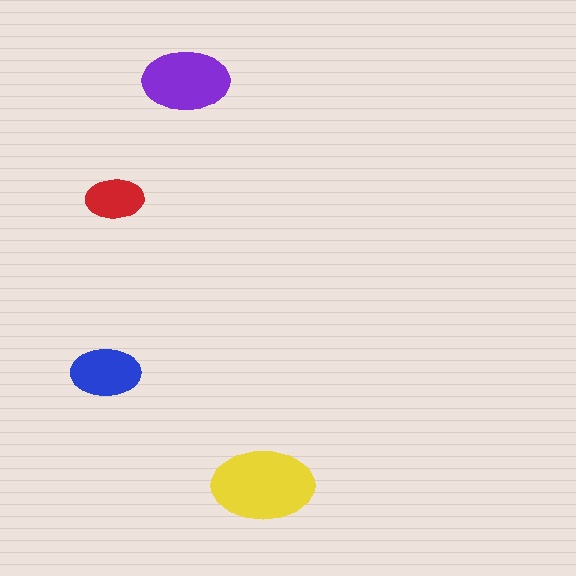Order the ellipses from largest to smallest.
the yellow one, the purple one, the blue one, the red one.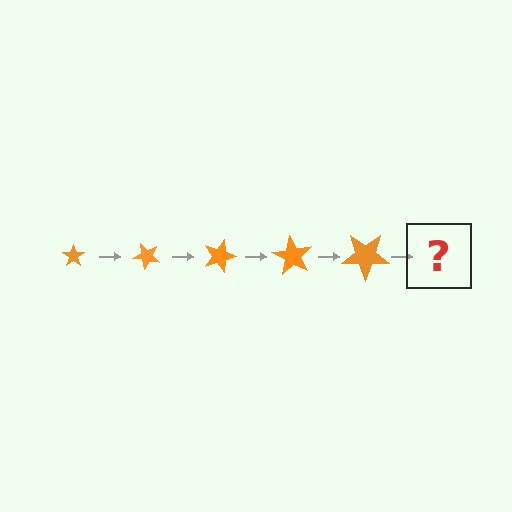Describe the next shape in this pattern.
It should be a star, larger than the previous one and rotated 225 degrees from the start.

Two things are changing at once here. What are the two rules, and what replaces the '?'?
The two rules are that the star grows larger each step and it rotates 45 degrees each step. The '?' should be a star, larger than the previous one and rotated 225 degrees from the start.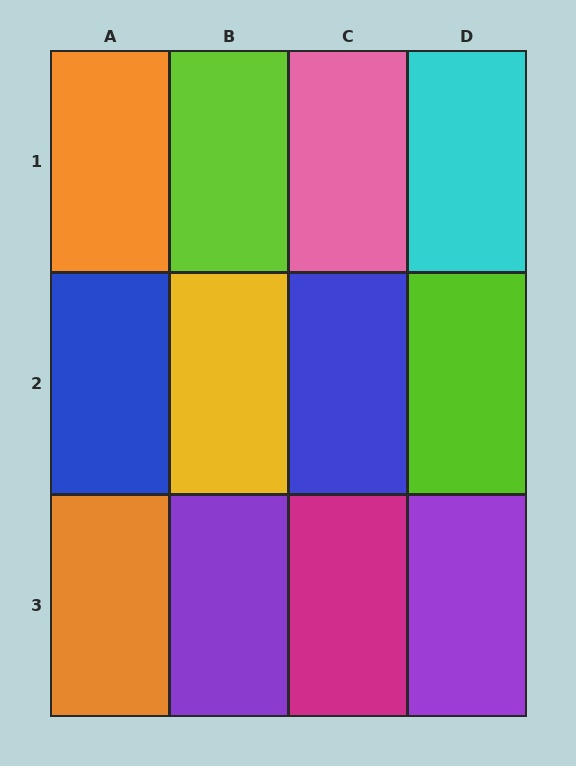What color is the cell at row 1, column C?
Pink.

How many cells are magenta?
1 cell is magenta.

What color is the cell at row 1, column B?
Lime.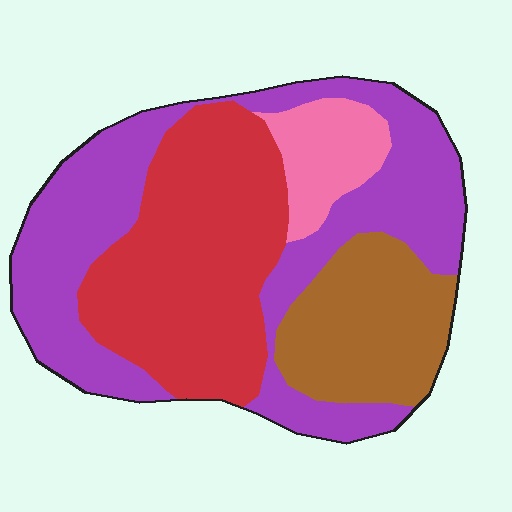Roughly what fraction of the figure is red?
Red covers about 35% of the figure.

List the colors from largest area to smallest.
From largest to smallest: purple, red, brown, pink.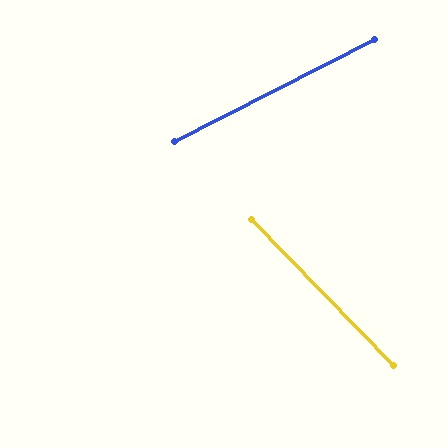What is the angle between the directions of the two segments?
Approximately 73 degrees.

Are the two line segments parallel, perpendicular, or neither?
Neither parallel nor perpendicular — they differ by about 73°.